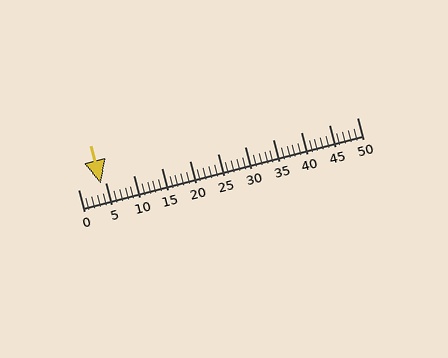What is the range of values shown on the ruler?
The ruler shows values from 0 to 50.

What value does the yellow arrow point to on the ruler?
The yellow arrow points to approximately 4.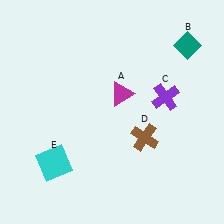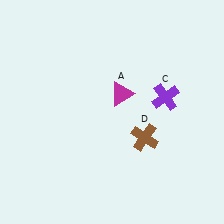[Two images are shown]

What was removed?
The cyan square (E), the teal diamond (B) were removed in Image 2.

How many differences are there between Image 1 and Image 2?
There are 2 differences between the two images.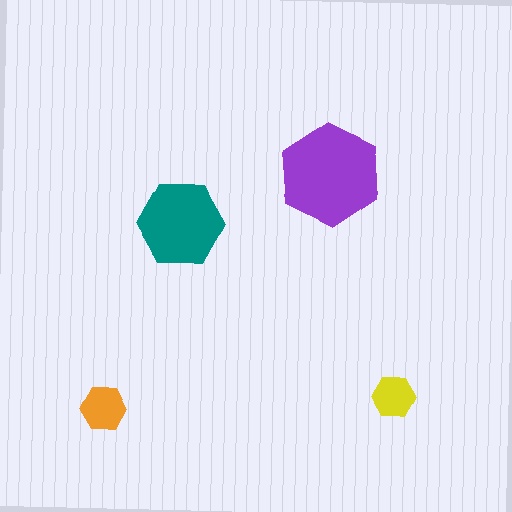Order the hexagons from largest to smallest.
the purple one, the teal one, the orange one, the yellow one.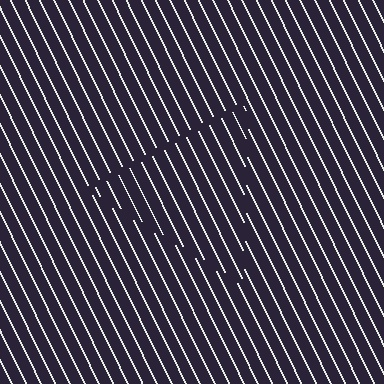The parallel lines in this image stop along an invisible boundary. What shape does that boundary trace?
An illusory triangle. The interior of the shape contains the same grating, shifted by half a period — the contour is defined by the phase discontinuity where line-ends from the inner and outer gratings abut.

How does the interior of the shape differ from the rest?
The interior of the shape contains the same grating, shifted by half a period — the contour is defined by the phase discontinuity where line-ends from the inner and outer gratings abut.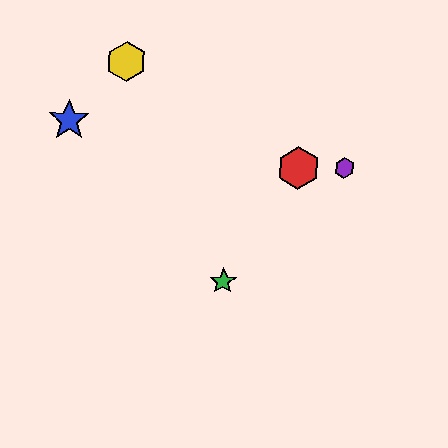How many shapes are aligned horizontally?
2 shapes (the red hexagon, the purple hexagon) are aligned horizontally.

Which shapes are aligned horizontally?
The red hexagon, the purple hexagon are aligned horizontally.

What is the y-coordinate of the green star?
The green star is at y≈281.